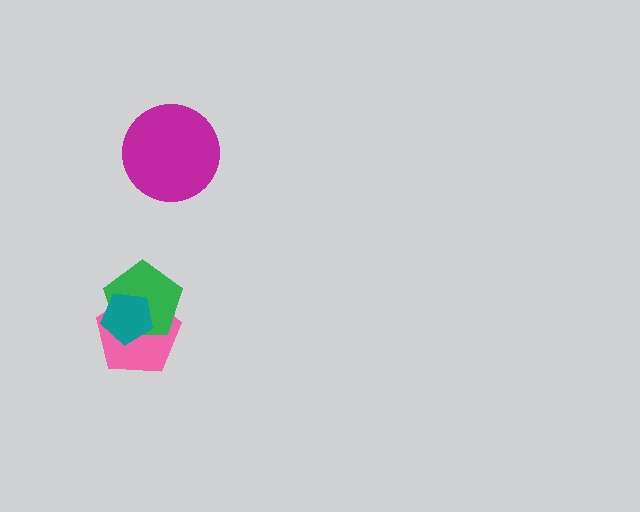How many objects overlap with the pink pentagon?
2 objects overlap with the pink pentagon.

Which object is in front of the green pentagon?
The teal pentagon is in front of the green pentagon.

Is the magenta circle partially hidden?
No, no other shape covers it.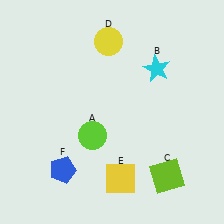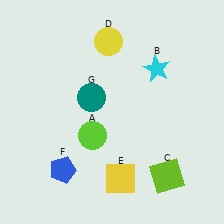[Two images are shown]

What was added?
A teal circle (G) was added in Image 2.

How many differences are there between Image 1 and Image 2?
There is 1 difference between the two images.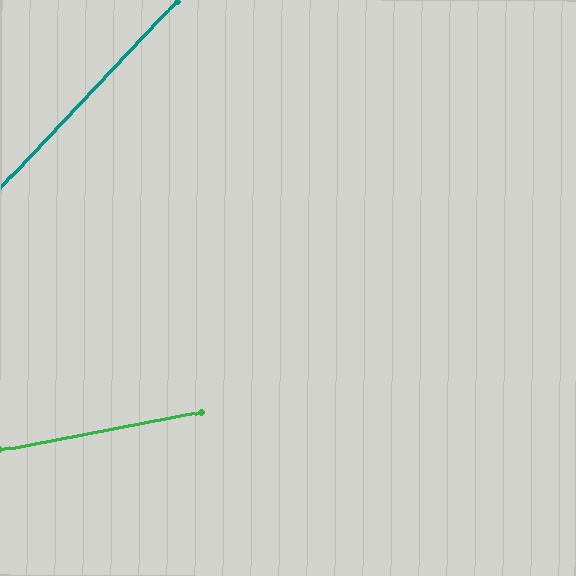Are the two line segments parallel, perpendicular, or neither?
Neither parallel nor perpendicular — they differ by about 35°.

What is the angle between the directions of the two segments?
Approximately 35 degrees.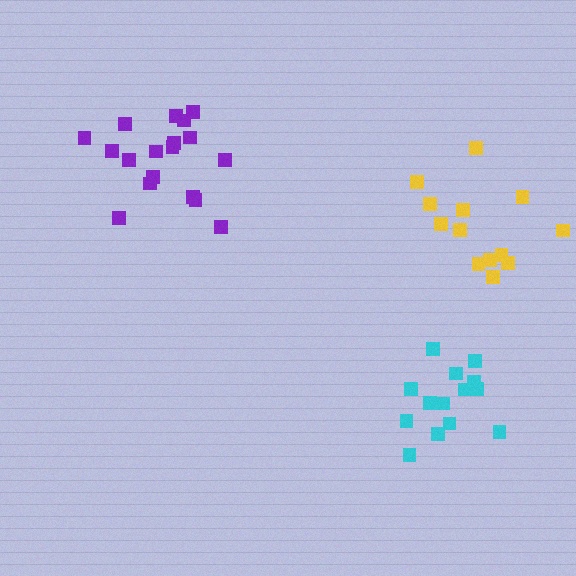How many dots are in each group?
Group 1: 14 dots, Group 2: 18 dots, Group 3: 13 dots (45 total).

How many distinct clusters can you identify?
There are 3 distinct clusters.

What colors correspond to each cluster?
The clusters are colored: cyan, purple, yellow.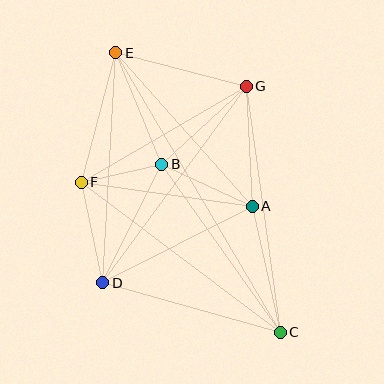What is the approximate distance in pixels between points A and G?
The distance between A and G is approximately 120 pixels.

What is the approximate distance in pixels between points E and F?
The distance between E and F is approximately 134 pixels.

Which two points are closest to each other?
Points B and F are closest to each other.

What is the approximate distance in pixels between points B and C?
The distance between B and C is approximately 205 pixels.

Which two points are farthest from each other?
Points C and E are farthest from each other.